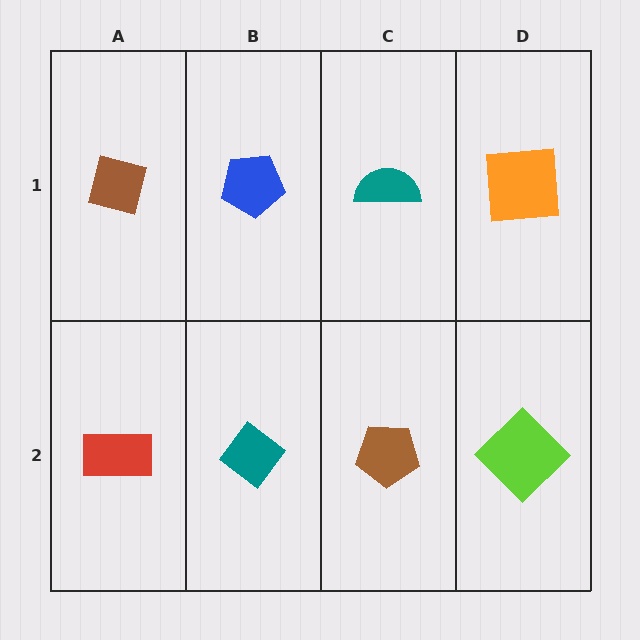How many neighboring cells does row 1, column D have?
2.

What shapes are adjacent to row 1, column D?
A lime diamond (row 2, column D), a teal semicircle (row 1, column C).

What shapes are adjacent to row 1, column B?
A teal diamond (row 2, column B), a brown square (row 1, column A), a teal semicircle (row 1, column C).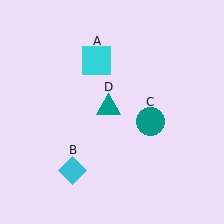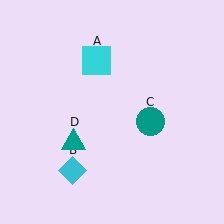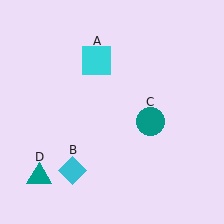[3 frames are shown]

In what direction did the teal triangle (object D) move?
The teal triangle (object D) moved down and to the left.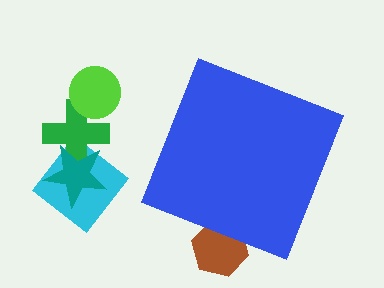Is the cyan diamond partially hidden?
No, the cyan diamond is fully visible.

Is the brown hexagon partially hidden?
Yes, the brown hexagon is partially hidden behind the blue diamond.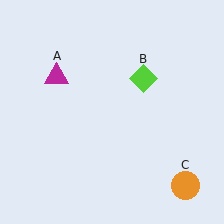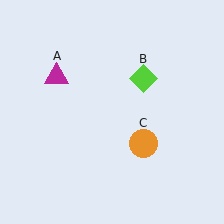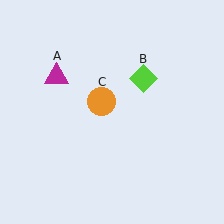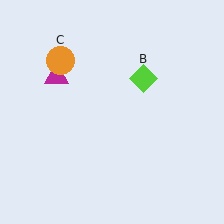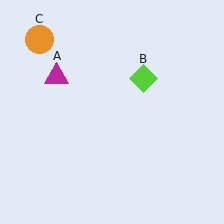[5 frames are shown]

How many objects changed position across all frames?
1 object changed position: orange circle (object C).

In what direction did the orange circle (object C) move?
The orange circle (object C) moved up and to the left.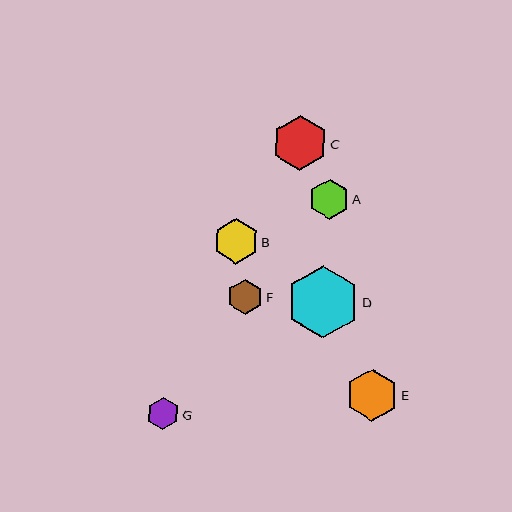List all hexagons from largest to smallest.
From largest to smallest: D, C, E, B, A, F, G.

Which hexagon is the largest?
Hexagon D is the largest with a size of approximately 72 pixels.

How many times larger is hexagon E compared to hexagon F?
Hexagon E is approximately 1.5 times the size of hexagon F.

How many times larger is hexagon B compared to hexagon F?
Hexagon B is approximately 1.3 times the size of hexagon F.